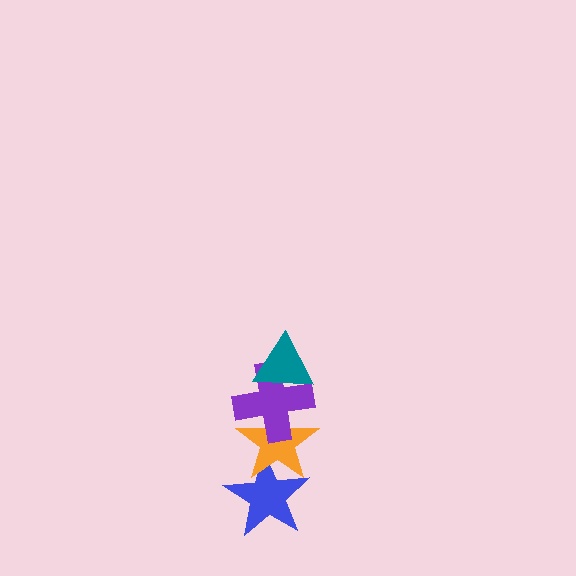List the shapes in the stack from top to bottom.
From top to bottom: the teal triangle, the purple cross, the orange star, the blue star.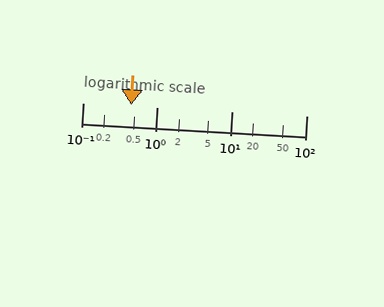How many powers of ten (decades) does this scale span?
The scale spans 3 decades, from 0.1 to 100.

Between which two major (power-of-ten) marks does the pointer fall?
The pointer is between 0.1 and 1.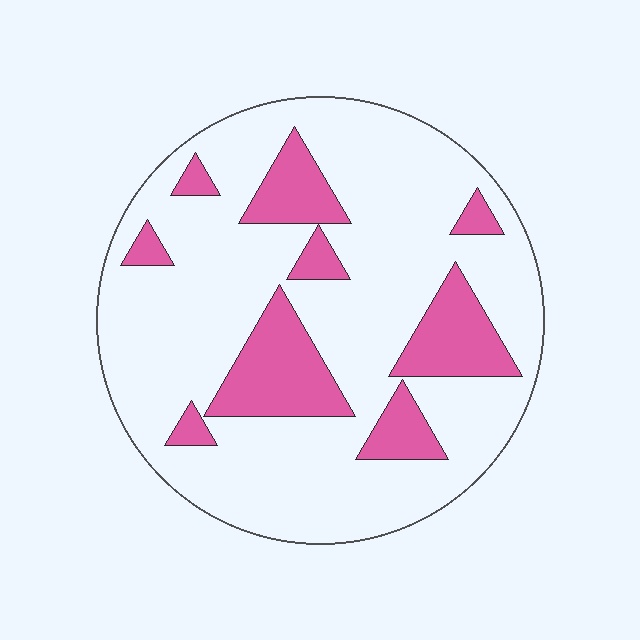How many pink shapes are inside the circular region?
9.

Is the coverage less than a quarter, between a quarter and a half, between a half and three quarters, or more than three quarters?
Less than a quarter.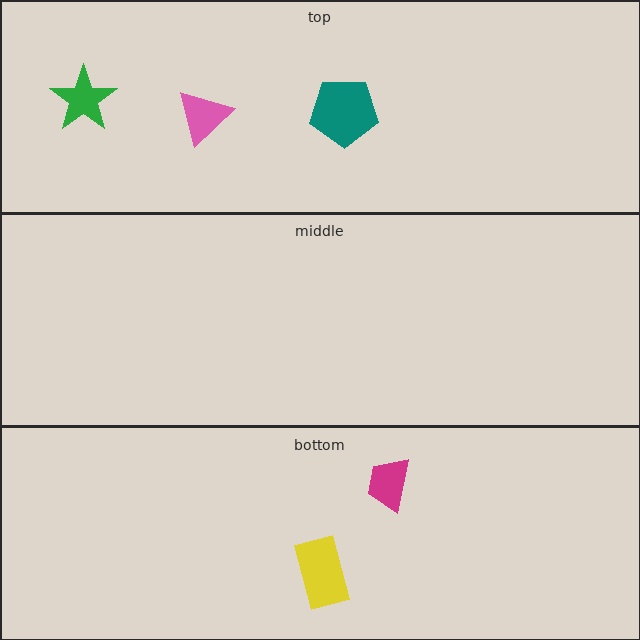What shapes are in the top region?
The green star, the pink triangle, the teal pentagon.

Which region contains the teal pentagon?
The top region.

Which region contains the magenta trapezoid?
The bottom region.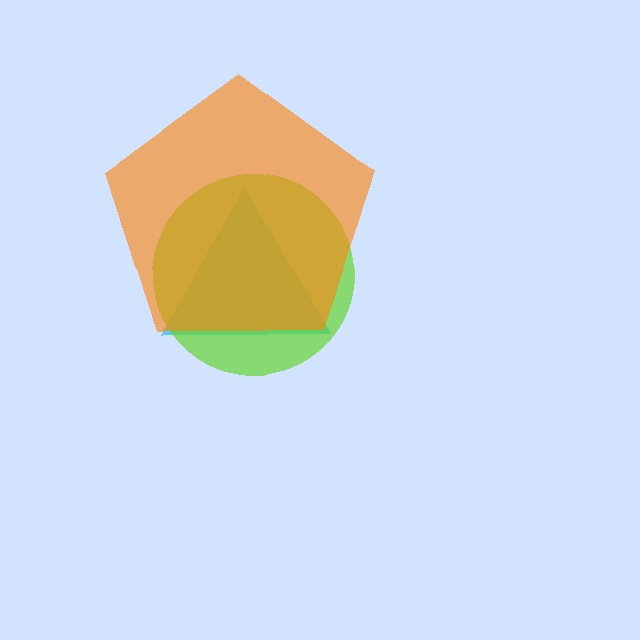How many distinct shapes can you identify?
There are 3 distinct shapes: a cyan triangle, a lime circle, an orange pentagon.